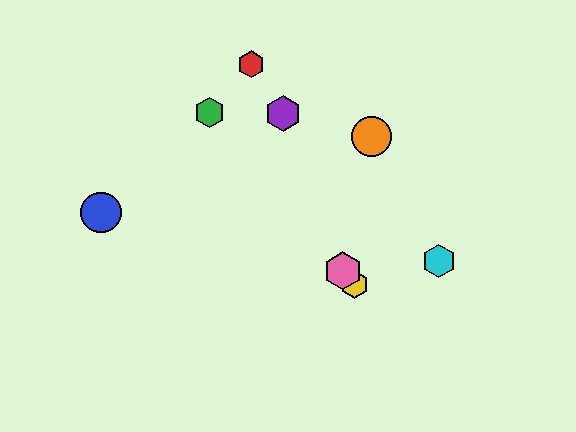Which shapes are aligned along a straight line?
The green hexagon, the yellow hexagon, the pink hexagon are aligned along a straight line.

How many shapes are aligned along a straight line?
3 shapes (the green hexagon, the yellow hexagon, the pink hexagon) are aligned along a straight line.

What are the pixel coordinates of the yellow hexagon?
The yellow hexagon is at (354, 285).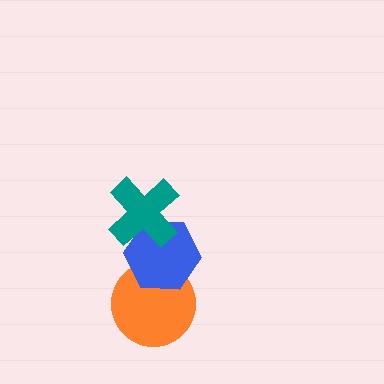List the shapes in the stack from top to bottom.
From top to bottom: the teal cross, the blue hexagon, the orange circle.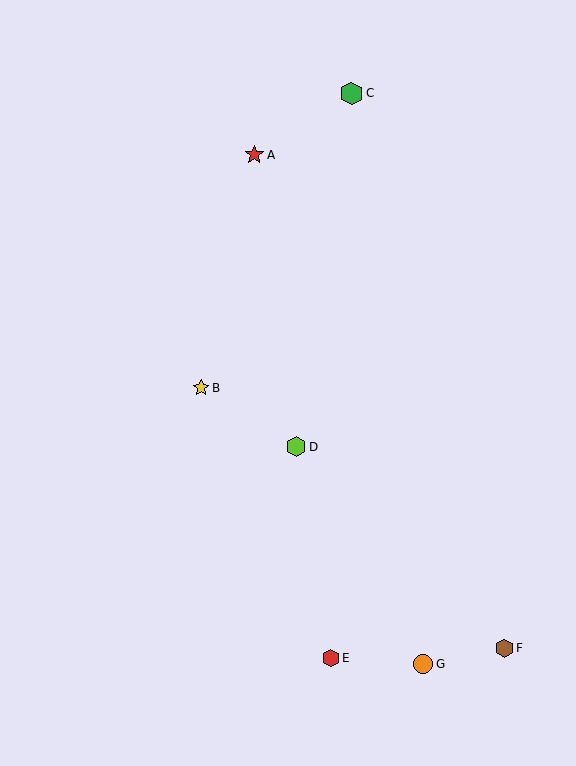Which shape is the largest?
The green hexagon (labeled C) is the largest.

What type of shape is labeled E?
Shape E is a red hexagon.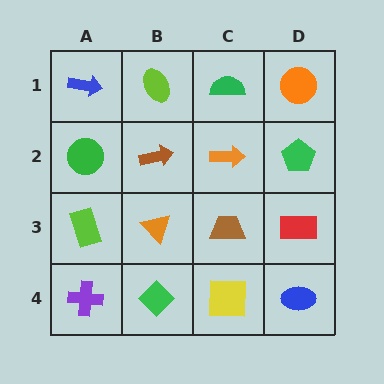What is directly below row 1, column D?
A green pentagon.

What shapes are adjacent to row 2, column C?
A green semicircle (row 1, column C), a brown trapezoid (row 3, column C), a brown arrow (row 2, column B), a green pentagon (row 2, column D).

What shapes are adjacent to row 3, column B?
A brown arrow (row 2, column B), a green diamond (row 4, column B), a lime rectangle (row 3, column A), a brown trapezoid (row 3, column C).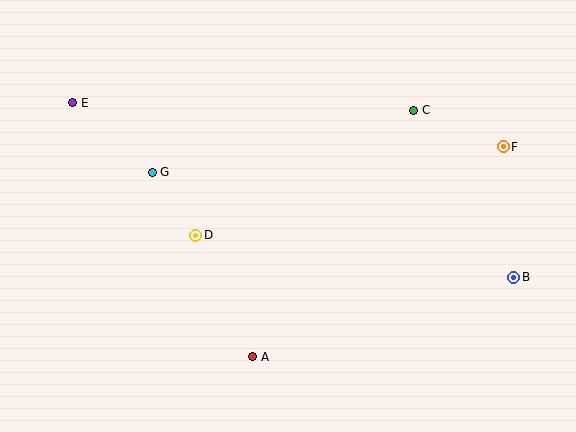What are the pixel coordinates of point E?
Point E is at (73, 103).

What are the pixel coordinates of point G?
Point G is at (152, 172).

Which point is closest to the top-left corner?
Point E is closest to the top-left corner.